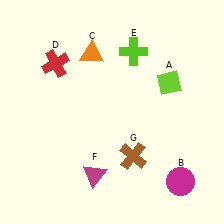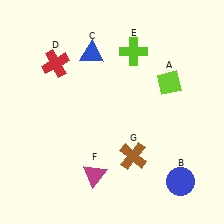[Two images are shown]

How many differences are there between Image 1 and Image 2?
There are 2 differences between the two images.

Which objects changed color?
B changed from magenta to blue. C changed from orange to blue.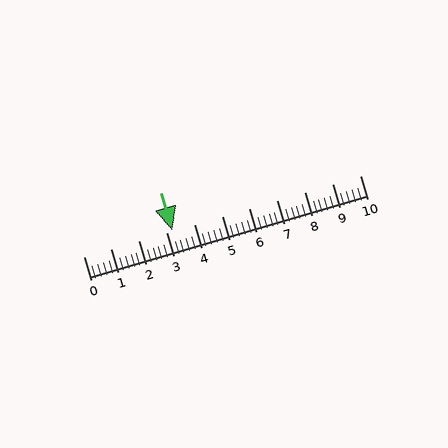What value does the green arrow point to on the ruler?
The green arrow points to approximately 3.2.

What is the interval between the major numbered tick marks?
The major tick marks are spaced 1 units apart.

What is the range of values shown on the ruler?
The ruler shows values from 0 to 10.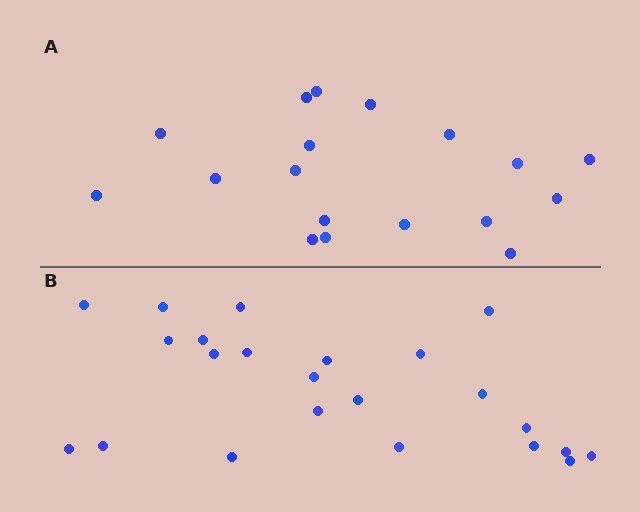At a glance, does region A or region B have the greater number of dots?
Region B (the bottom region) has more dots.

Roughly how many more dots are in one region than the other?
Region B has about 5 more dots than region A.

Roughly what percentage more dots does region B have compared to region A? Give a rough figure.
About 30% more.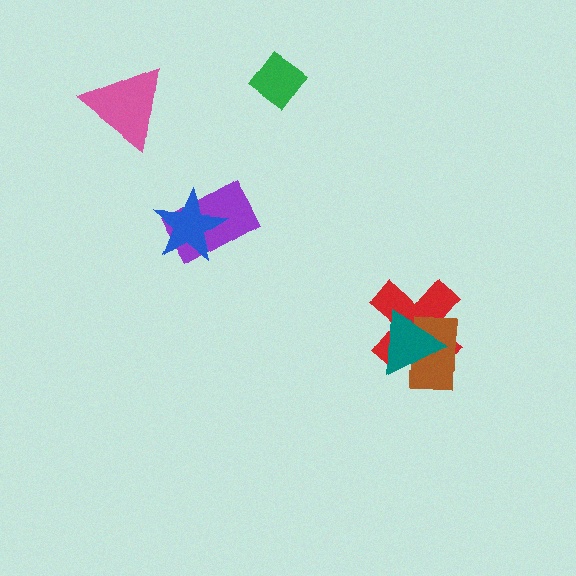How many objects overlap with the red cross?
2 objects overlap with the red cross.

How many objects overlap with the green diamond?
0 objects overlap with the green diamond.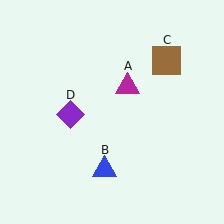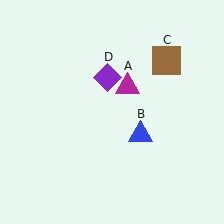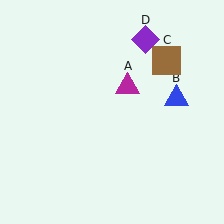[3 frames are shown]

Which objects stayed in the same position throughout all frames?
Magenta triangle (object A) and brown square (object C) remained stationary.